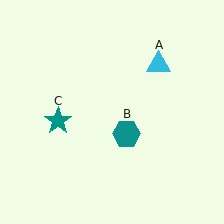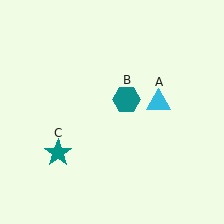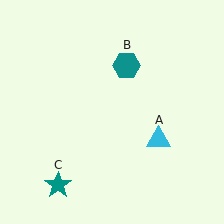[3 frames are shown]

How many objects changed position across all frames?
3 objects changed position: cyan triangle (object A), teal hexagon (object B), teal star (object C).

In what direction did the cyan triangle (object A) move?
The cyan triangle (object A) moved down.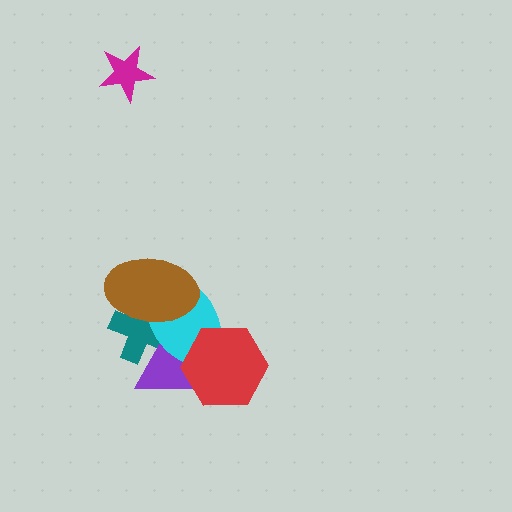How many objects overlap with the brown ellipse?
3 objects overlap with the brown ellipse.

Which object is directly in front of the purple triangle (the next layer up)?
The cyan ellipse is directly in front of the purple triangle.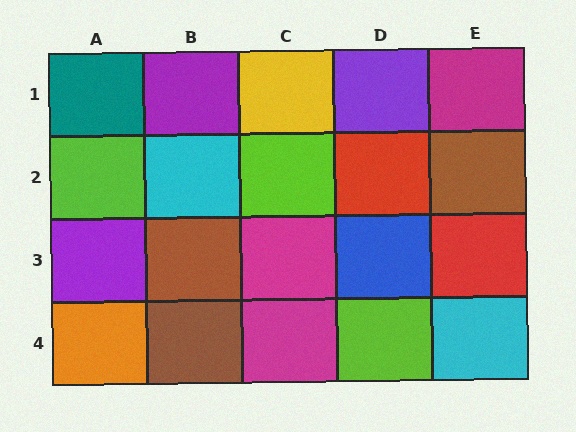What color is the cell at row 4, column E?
Cyan.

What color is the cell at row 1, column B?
Purple.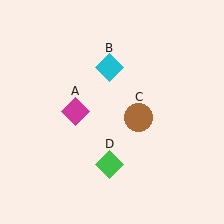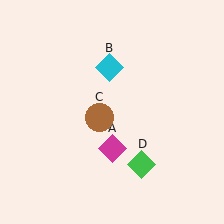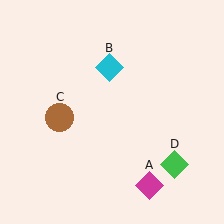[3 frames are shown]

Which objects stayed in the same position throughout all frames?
Cyan diamond (object B) remained stationary.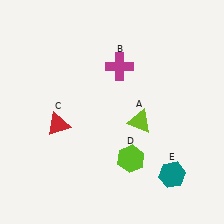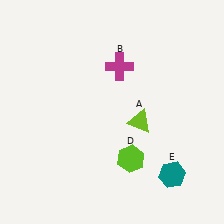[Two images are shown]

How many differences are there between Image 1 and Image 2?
There is 1 difference between the two images.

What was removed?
The red triangle (C) was removed in Image 2.